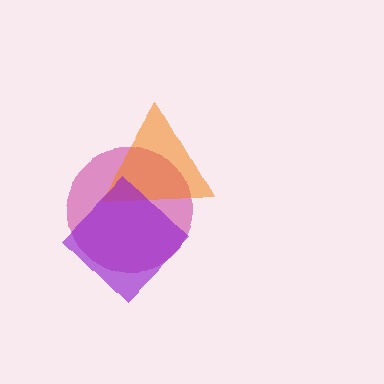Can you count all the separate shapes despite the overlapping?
Yes, there are 3 separate shapes.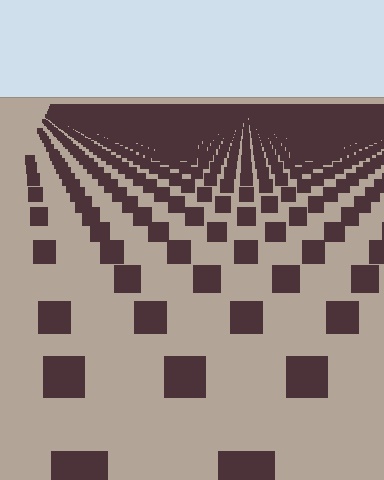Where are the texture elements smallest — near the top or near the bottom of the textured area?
Near the top.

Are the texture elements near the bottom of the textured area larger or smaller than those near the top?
Larger. Near the bottom, elements are closer to the viewer and appear at a bigger on-screen size.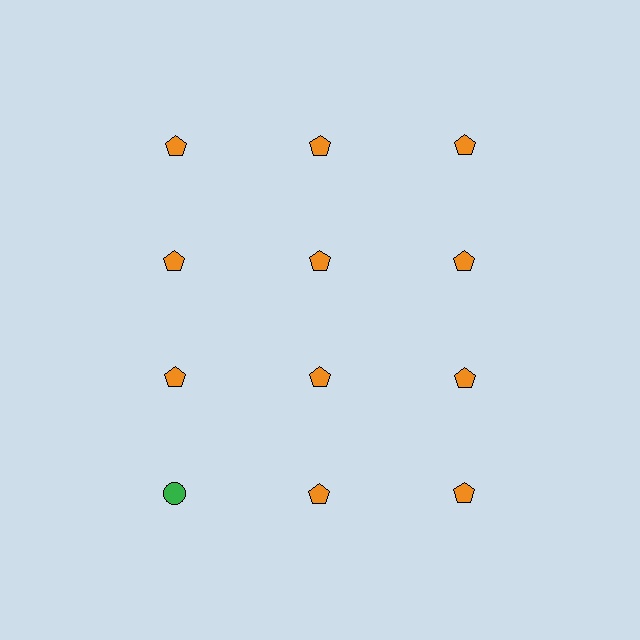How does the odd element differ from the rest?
It differs in both color (green instead of orange) and shape (circle instead of pentagon).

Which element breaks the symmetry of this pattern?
The green circle in the fourth row, leftmost column breaks the symmetry. All other shapes are orange pentagons.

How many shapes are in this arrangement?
There are 12 shapes arranged in a grid pattern.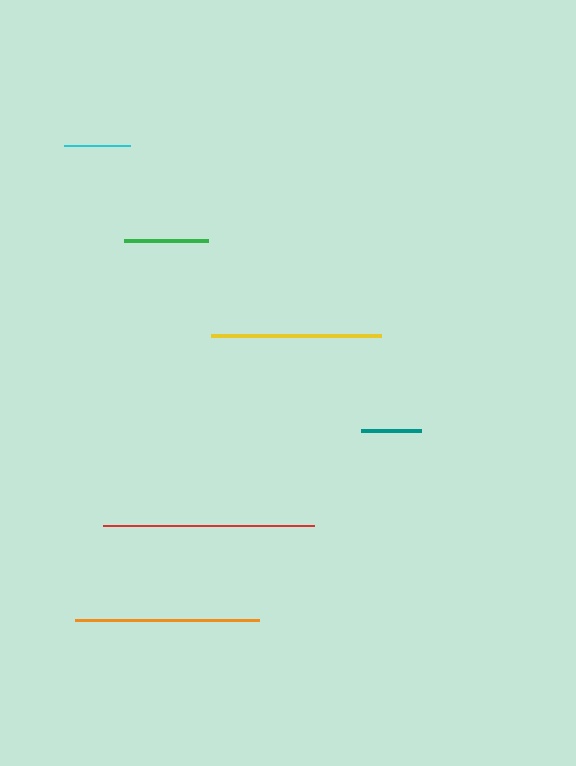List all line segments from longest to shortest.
From longest to shortest: red, orange, yellow, green, cyan, teal.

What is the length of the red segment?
The red segment is approximately 211 pixels long.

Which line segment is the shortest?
The teal line is the shortest at approximately 60 pixels.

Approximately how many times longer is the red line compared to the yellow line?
The red line is approximately 1.2 times the length of the yellow line.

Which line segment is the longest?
The red line is the longest at approximately 211 pixels.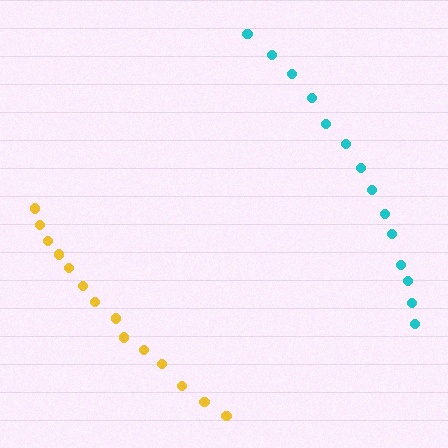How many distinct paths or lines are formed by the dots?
There are 2 distinct paths.